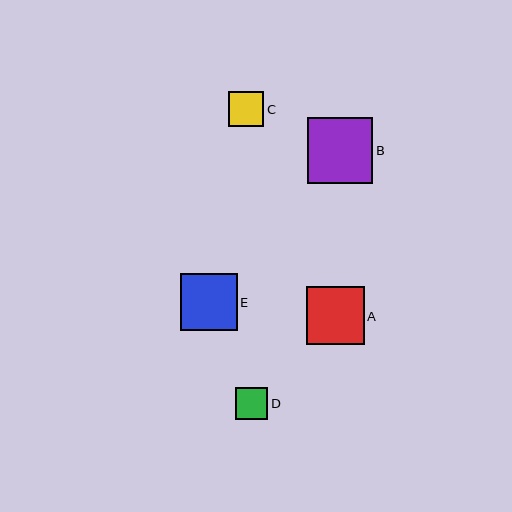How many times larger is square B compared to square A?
Square B is approximately 1.1 times the size of square A.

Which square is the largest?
Square B is the largest with a size of approximately 65 pixels.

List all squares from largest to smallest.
From largest to smallest: B, A, E, C, D.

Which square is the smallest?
Square D is the smallest with a size of approximately 33 pixels.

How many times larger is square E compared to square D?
Square E is approximately 1.7 times the size of square D.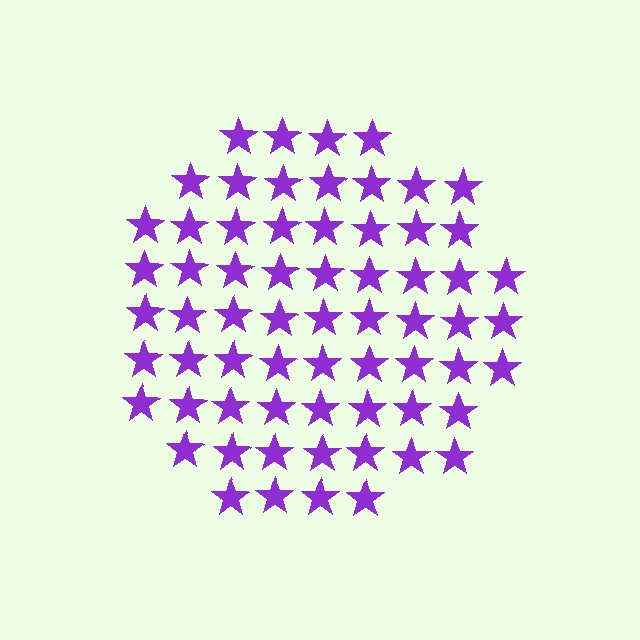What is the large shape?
The large shape is a circle.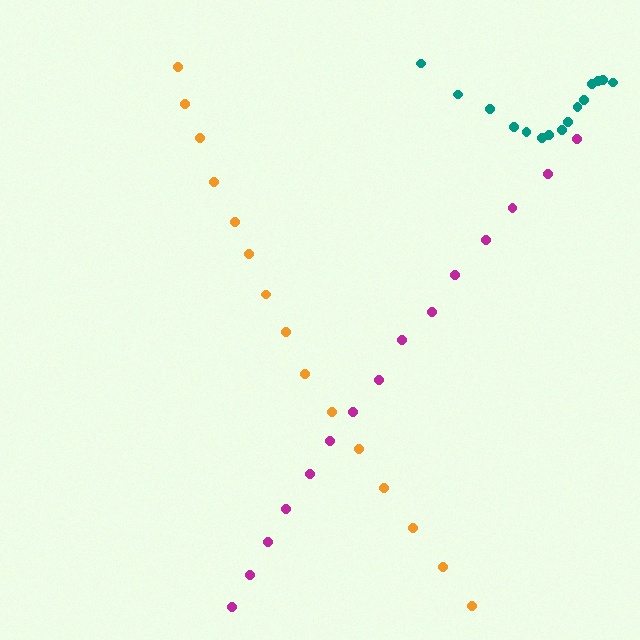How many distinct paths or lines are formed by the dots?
There are 3 distinct paths.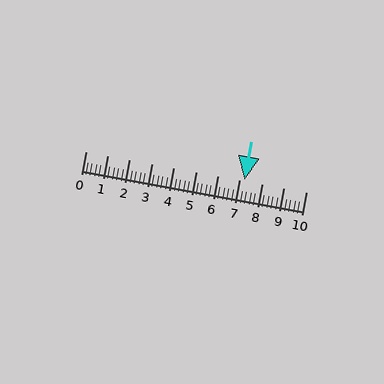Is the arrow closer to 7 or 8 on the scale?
The arrow is closer to 7.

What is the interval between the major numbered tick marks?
The major tick marks are spaced 1 units apart.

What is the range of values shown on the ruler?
The ruler shows values from 0 to 10.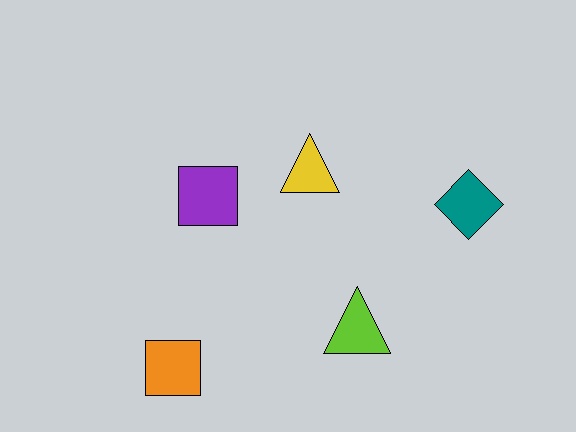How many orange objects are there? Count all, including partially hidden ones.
There is 1 orange object.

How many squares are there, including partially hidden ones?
There are 2 squares.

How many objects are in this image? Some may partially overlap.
There are 5 objects.